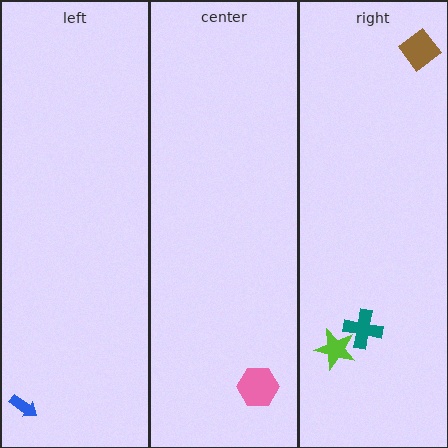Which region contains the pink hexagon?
The center region.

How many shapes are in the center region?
1.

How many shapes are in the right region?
3.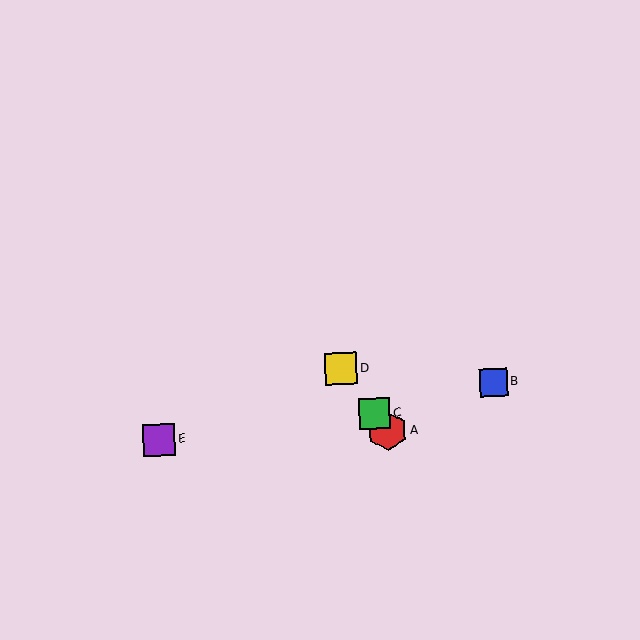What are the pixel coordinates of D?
Object D is at (341, 369).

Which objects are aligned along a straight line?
Objects A, C, D are aligned along a straight line.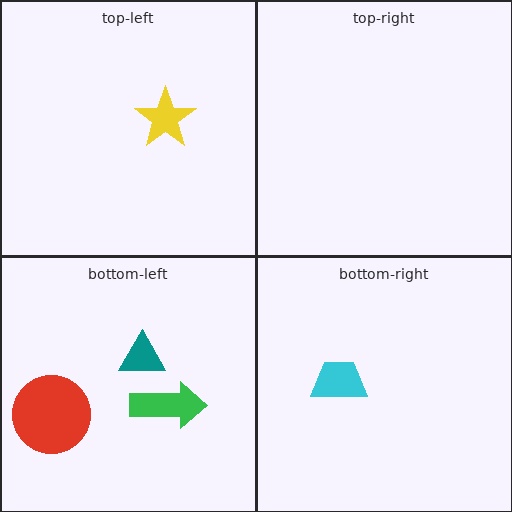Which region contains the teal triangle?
The bottom-left region.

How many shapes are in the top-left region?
1.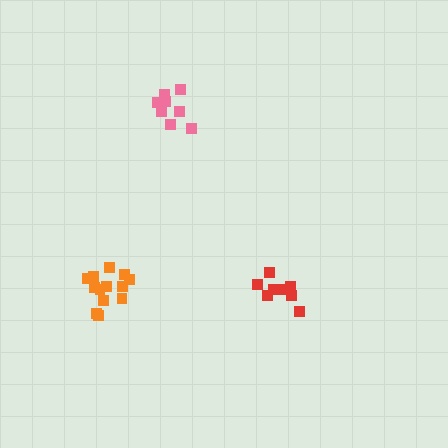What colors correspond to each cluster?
The clusters are colored: red, orange, pink.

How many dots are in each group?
Group 1: 8 dots, Group 2: 13 dots, Group 3: 8 dots (29 total).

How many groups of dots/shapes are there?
There are 3 groups.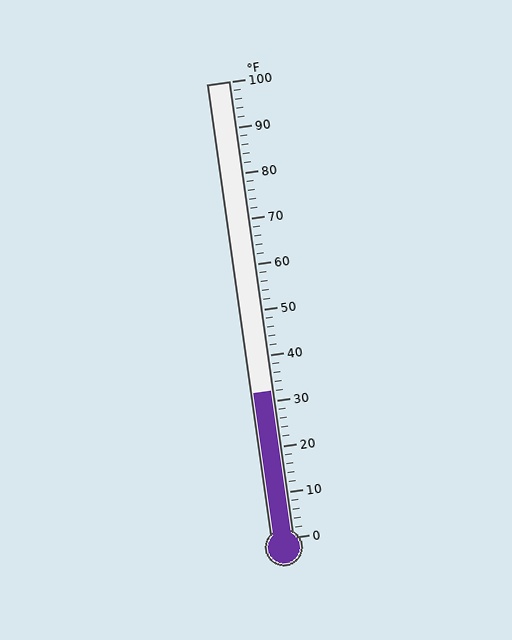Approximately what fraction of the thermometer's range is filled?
The thermometer is filled to approximately 30% of its range.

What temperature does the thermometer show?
The thermometer shows approximately 32°F.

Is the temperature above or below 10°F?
The temperature is above 10°F.